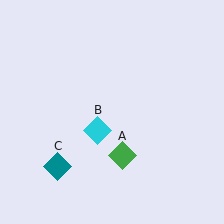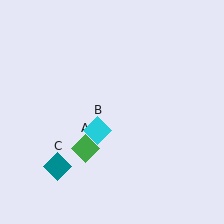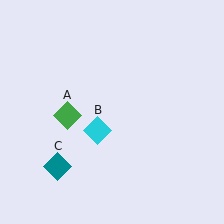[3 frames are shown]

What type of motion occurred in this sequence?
The green diamond (object A) rotated clockwise around the center of the scene.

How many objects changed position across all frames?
1 object changed position: green diamond (object A).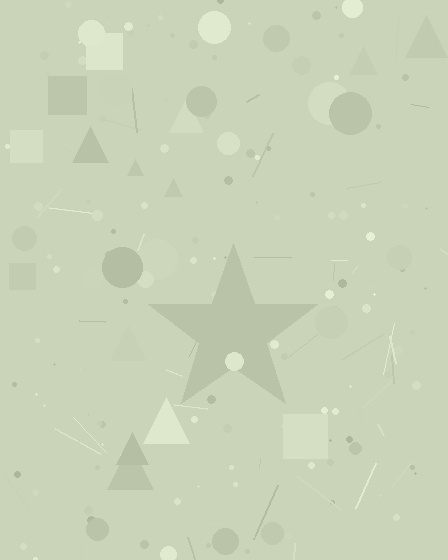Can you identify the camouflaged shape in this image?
The camouflaged shape is a star.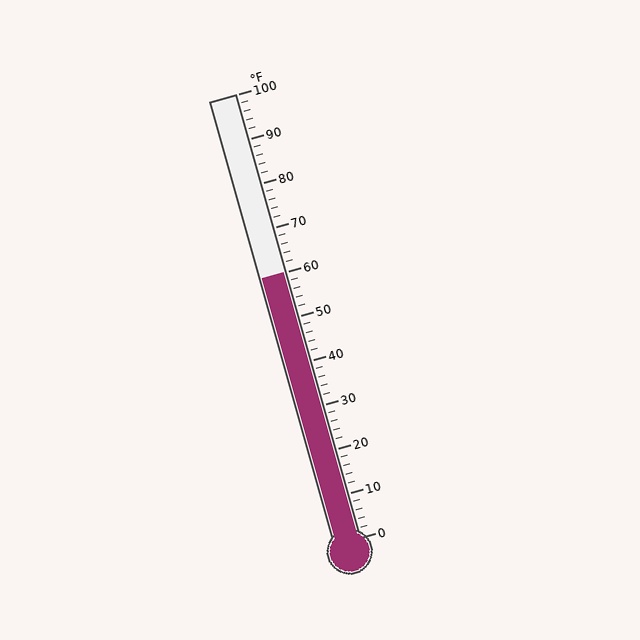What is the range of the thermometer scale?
The thermometer scale ranges from 0°F to 100°F.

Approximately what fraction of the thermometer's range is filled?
The thermometer is filled to approximately 60% of its range.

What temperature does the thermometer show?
The thermometer shows approximately 60°F.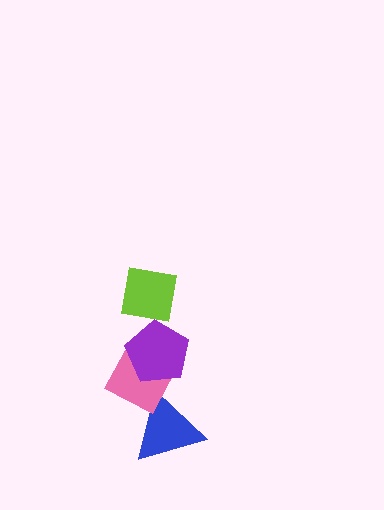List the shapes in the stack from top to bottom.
From top to bottom: the lime square, the purple pentagon, the pink diamond, the blue triangle.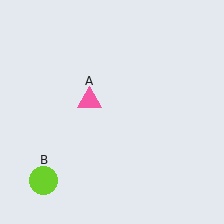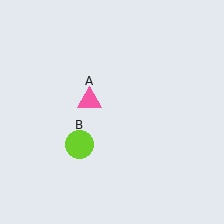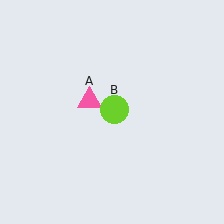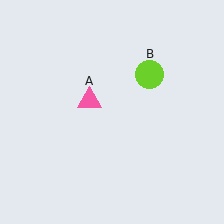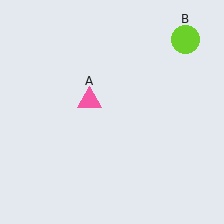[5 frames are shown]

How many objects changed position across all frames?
1 object changed position: lime circle (object B).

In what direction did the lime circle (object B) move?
The lime circle (object B) moved up and to the right.